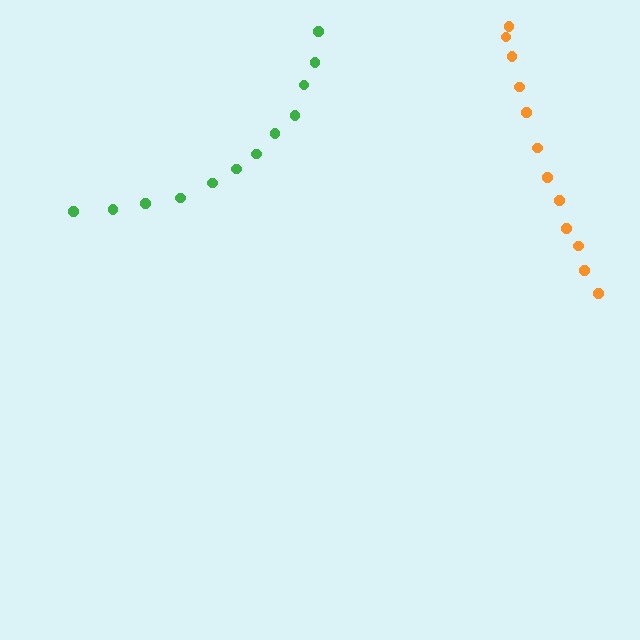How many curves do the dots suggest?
There are 2 distinct paths.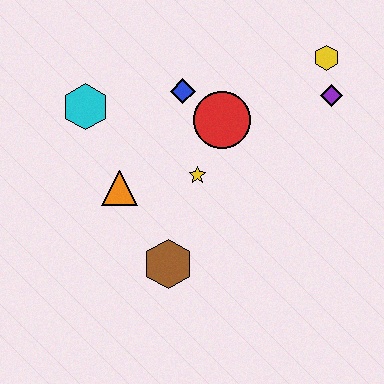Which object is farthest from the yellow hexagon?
The brown hexagon is farthest from the yellow hexagon.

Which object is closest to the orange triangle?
The yellow star is closest to the orange triangle.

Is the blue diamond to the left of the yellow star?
Yes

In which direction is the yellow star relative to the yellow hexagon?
The yellow star is to the left of the yellow hexagon.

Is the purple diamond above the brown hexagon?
Yes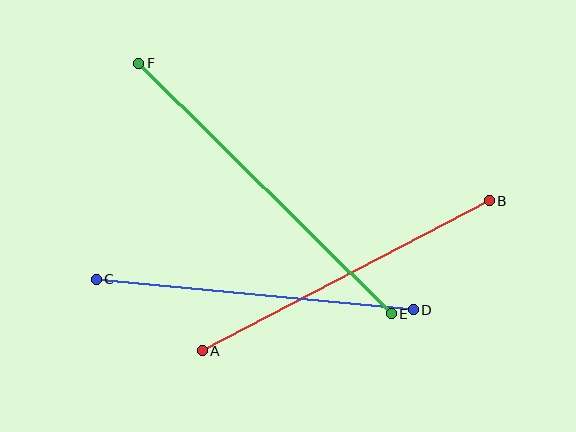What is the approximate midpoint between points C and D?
The midpoint is at approximately (255, 294) pixels.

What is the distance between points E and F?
The distance is approximately 356 pixels.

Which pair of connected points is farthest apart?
Points E and F are farthest apart.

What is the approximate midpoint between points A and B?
The midpoint is at approximately (346, 276) pixels.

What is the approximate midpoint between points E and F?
The midpoint is at approximately (265, 189) pixels.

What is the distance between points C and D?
The distance is approximately 318 pixels.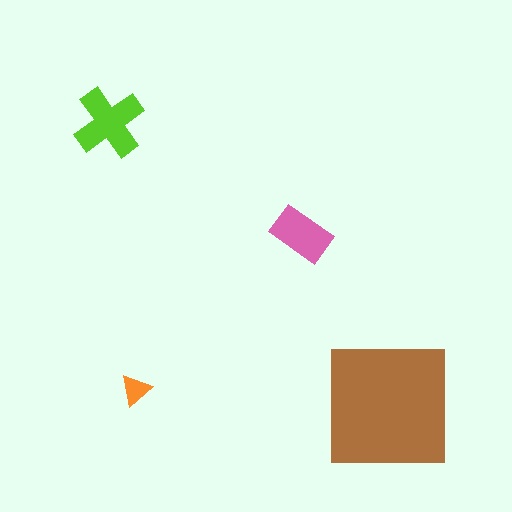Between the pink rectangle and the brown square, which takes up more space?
The brown square.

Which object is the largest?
The brown square.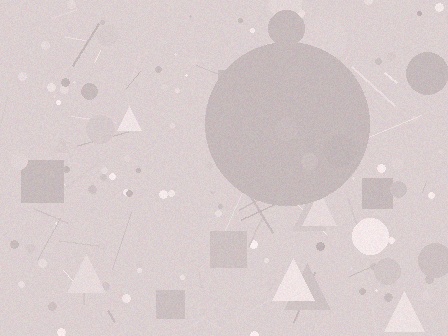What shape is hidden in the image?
A circle is hidden in the image.